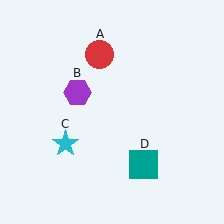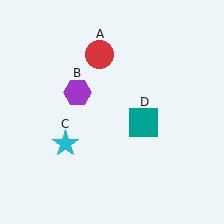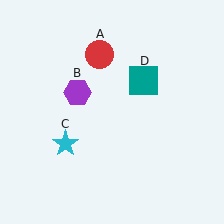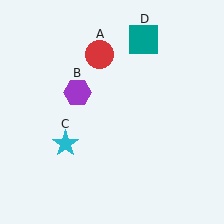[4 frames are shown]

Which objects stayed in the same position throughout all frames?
Red circle (object A) and purple hexagon (object B) and cyan star (object C) remained stationary.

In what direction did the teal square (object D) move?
The teal square (object D) moved up.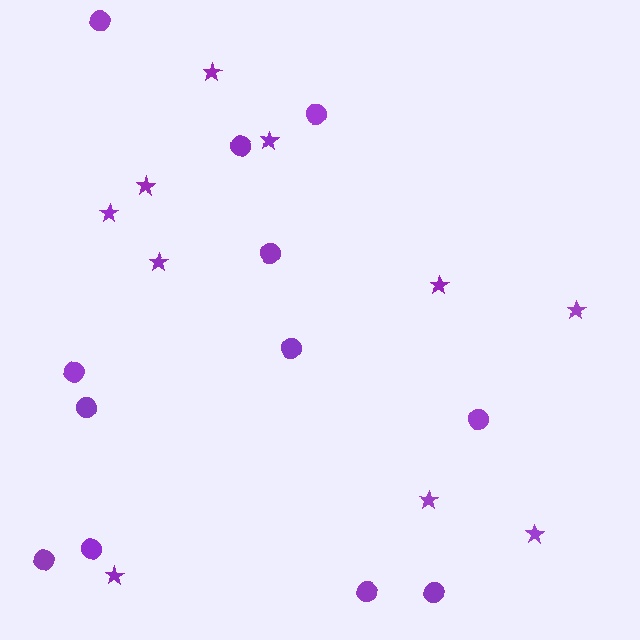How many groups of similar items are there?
There are 2 groups: one group of circles (12) and one group of stars (10).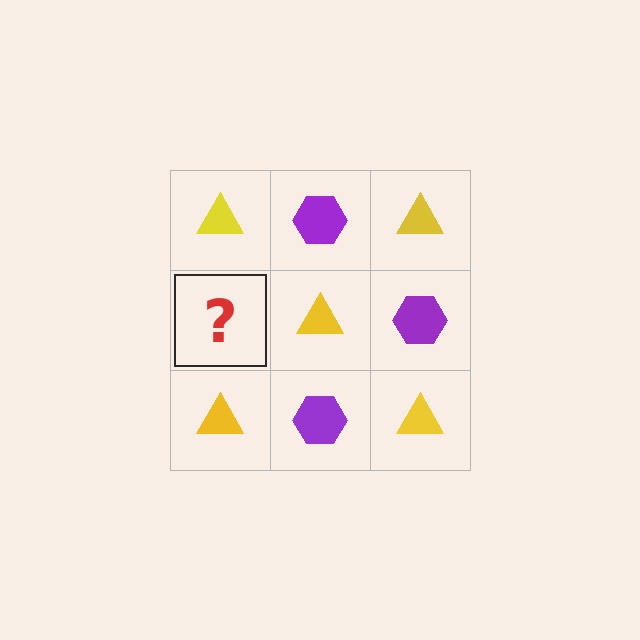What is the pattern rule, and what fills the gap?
The rule is that it alternates yellow triangle and purple hexagon in a checkerboard pattern. The gap should be filled with a purple hexagon.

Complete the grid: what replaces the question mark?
The question mark should be replaced with a purple hexagon.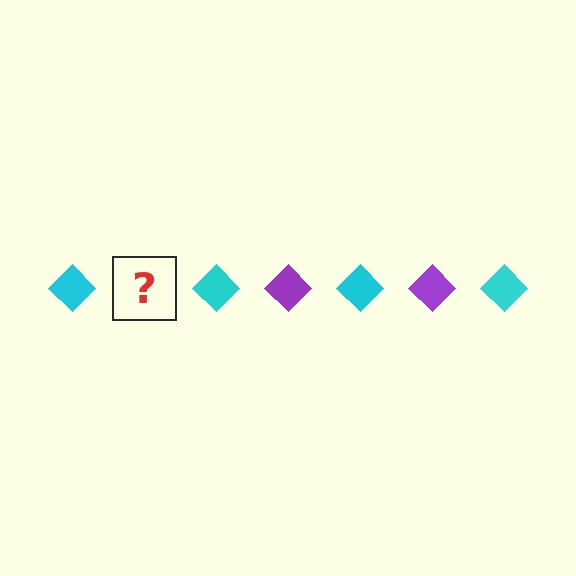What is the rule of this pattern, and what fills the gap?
The rule is that the pattern cycles through cyan, purple diamonds. The gap should be filled with a purple diamond.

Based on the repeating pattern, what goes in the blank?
The blank should be a purple diamond.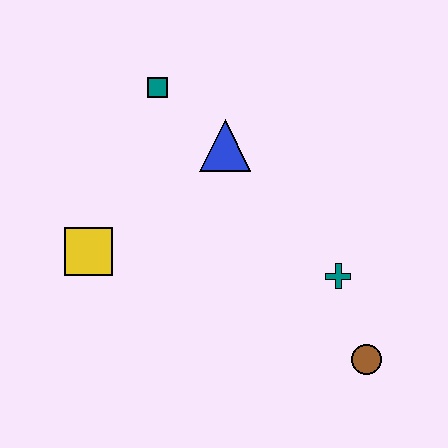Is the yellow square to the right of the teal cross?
No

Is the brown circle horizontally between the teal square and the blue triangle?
No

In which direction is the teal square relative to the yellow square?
The teal square is above the yellow square.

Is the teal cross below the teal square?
Yes